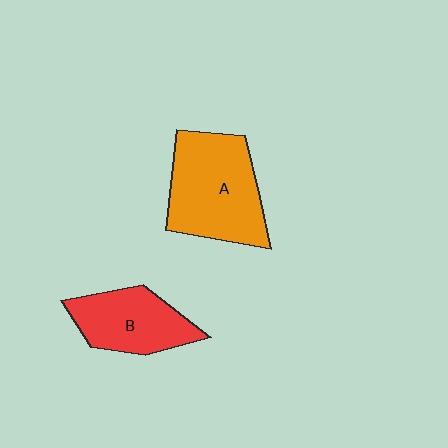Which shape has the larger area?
Shape A (orange).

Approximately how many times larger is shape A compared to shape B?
Approximately 1.4 times.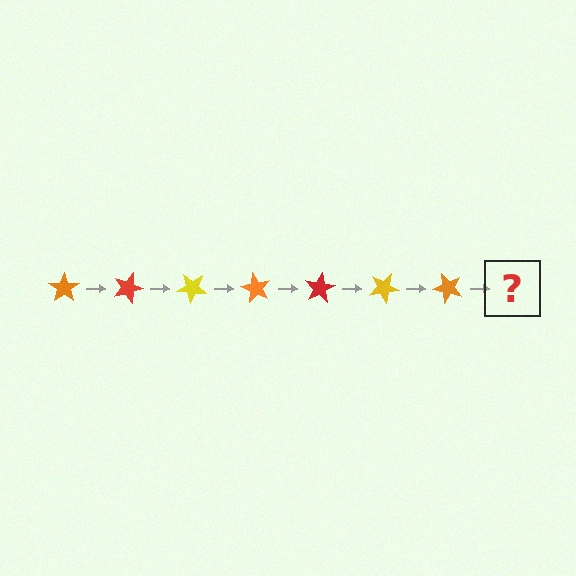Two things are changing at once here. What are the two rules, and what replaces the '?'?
The two rules are that it rotates 20 degrees each step and the color cycles through orange, red, and yellow. The '?' should be a red star, rotated 140 degrees from the start.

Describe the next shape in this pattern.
It should be a red star, rotated 140 degrees from the start.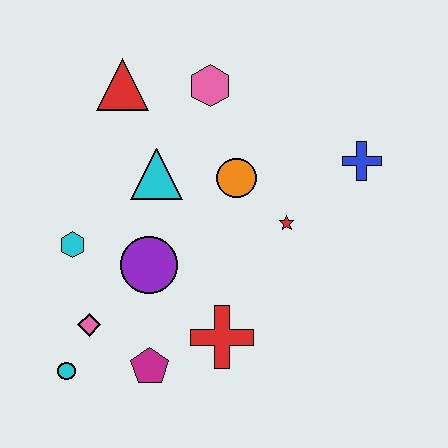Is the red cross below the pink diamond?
Yes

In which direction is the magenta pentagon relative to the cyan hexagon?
The magenta pentagon is below the cyan hexagon.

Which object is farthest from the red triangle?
The cyan circle is farthest from the red triangle.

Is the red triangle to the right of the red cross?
No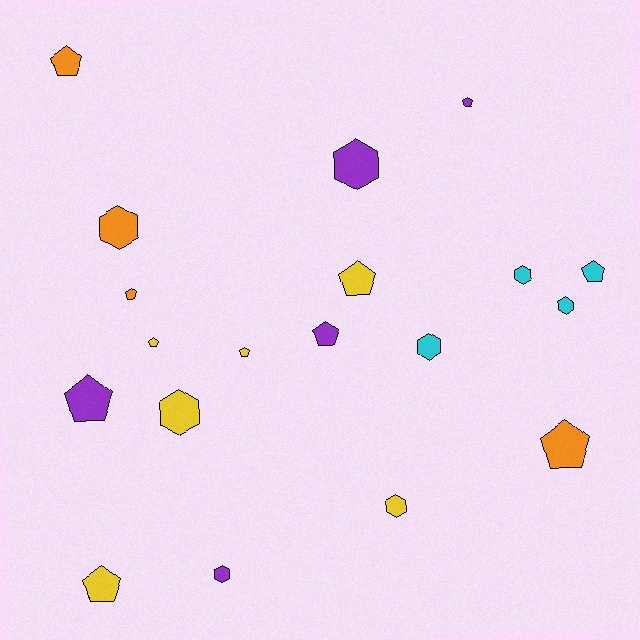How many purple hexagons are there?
There are 2 purple hexagons.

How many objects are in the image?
There are 19 objects.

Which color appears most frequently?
Yellow, with 6 objects.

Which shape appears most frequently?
Pentagon, with 11 objects.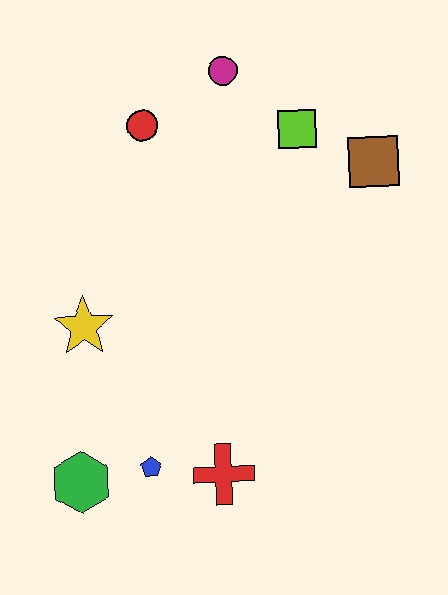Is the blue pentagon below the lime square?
Yes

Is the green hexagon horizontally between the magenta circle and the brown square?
No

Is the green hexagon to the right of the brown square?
No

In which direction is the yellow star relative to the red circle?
The yellow star is below the red circle.